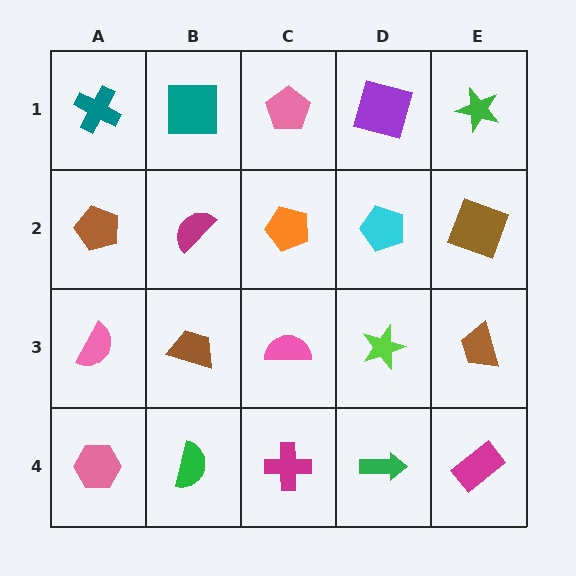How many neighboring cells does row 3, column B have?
4.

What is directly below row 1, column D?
A cyan pentagon.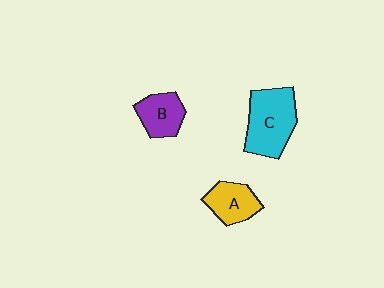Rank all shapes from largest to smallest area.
From largest to smallest: C (cyan), A (yellow), B (purple).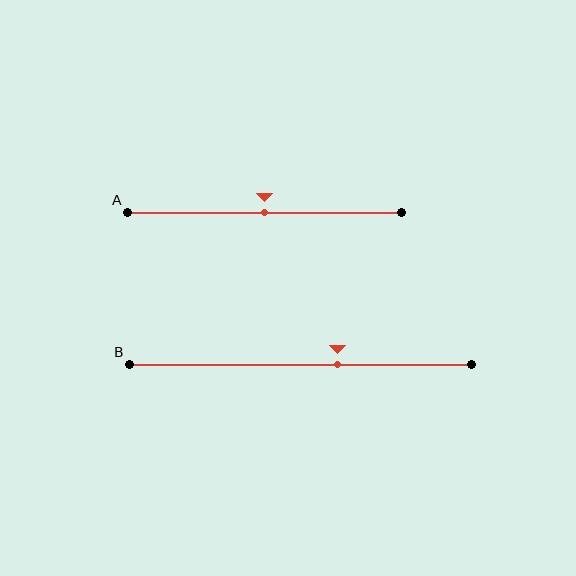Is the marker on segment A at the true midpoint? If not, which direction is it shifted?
Yes, the marker on segment A is at the true midpoint.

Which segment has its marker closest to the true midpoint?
Segment A has its marker closest to the true midpoint.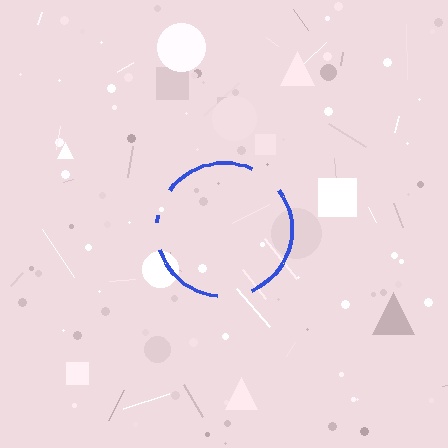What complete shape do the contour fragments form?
The contour fragments form a circle.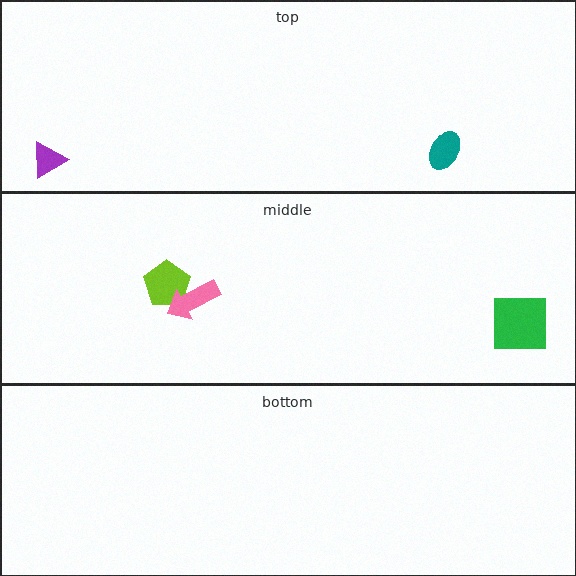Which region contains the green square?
The middle region.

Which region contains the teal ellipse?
The top region.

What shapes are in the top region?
The purple triangle, the teal ellipse.